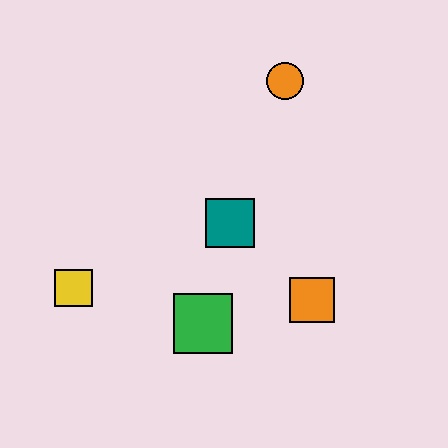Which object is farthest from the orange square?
The yellow square is farthest from the orange square.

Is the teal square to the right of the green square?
Yes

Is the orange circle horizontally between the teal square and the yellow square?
No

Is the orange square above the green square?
Yes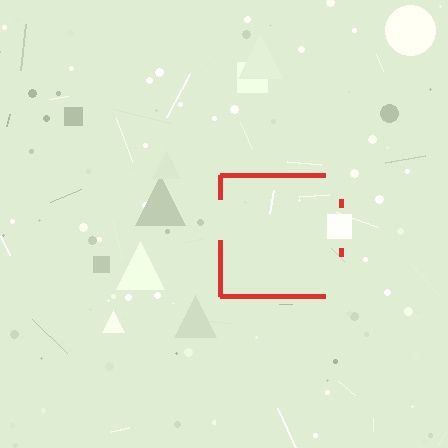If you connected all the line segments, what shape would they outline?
They would outline a square.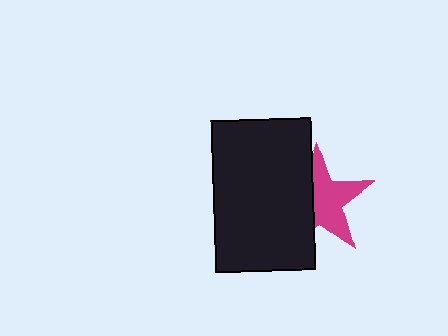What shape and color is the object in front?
The object in front is a black rectangle.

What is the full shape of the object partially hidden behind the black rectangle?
The partially hidden object is a magenta star.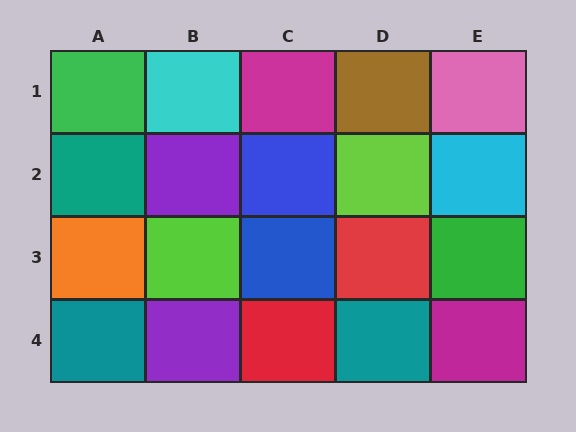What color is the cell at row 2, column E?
Cyan.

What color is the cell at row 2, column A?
Teal.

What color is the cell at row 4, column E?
Magenta.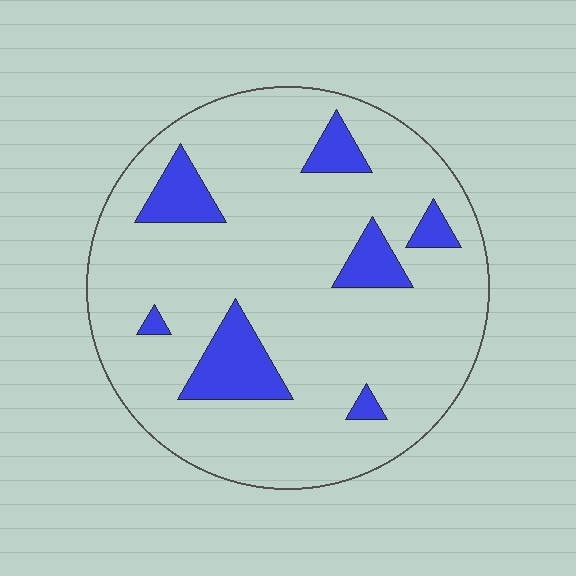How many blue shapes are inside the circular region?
7.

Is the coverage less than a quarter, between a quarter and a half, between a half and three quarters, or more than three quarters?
Less than a quarter.